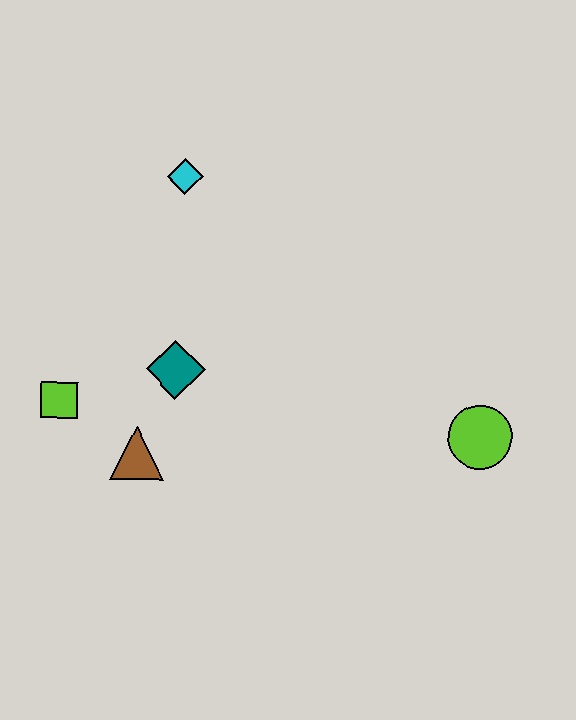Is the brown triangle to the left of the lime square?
No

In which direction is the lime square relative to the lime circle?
The lime square is to the left of the lime circle.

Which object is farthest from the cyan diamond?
The lime circle is farthest from the cyan diamond.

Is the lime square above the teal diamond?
No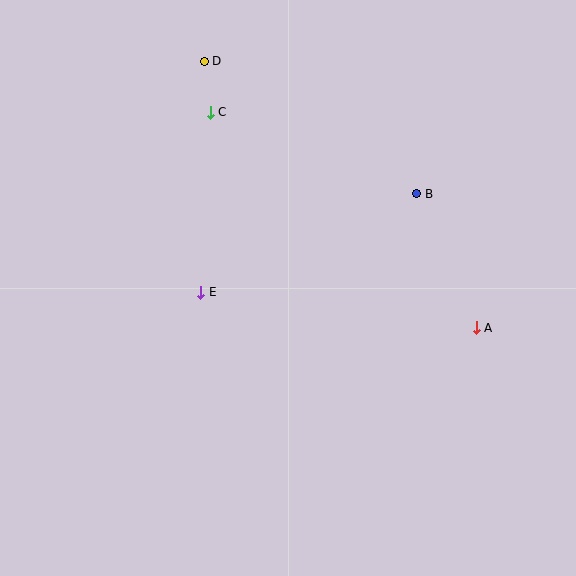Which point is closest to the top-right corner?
Point B is closest to the top-right corner.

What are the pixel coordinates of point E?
Point E is at (201, 292).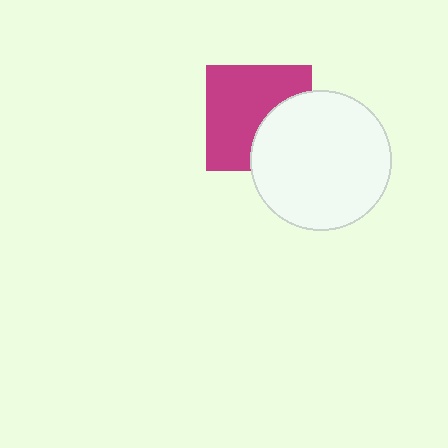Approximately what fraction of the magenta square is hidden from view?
Roughly 35% of the magenta square is hidden behind the white circle.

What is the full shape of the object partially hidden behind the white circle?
The partially hidden object is a magenta square.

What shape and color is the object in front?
The object in front is a white circle.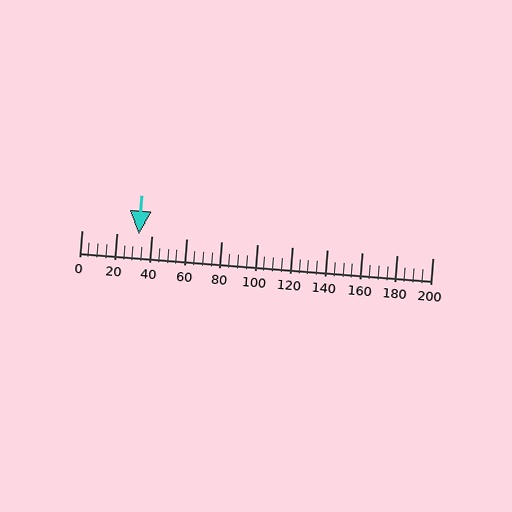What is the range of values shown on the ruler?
The ruler shows values from 0 to 200.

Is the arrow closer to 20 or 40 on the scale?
The arrow is closer to 40.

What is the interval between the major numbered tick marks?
The major tick marks are spaced 20 units apart.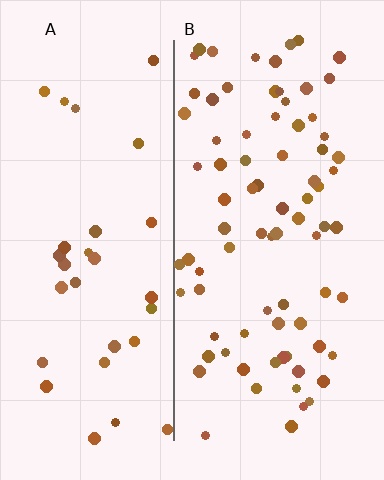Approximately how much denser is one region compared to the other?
Approximately 2.5× — region B over region A.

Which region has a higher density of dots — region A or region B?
B (the right).